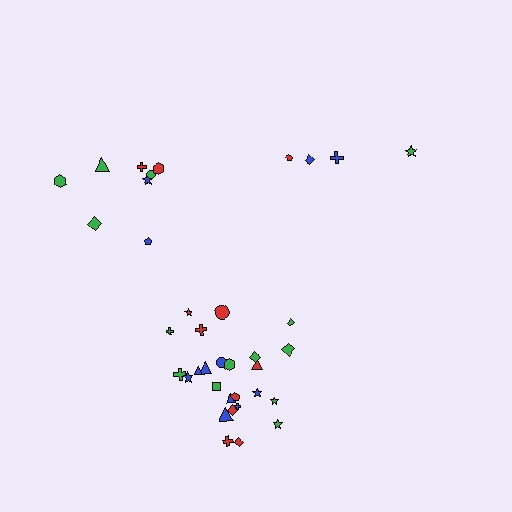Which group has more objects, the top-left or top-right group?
The top-left group.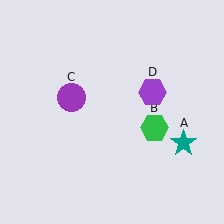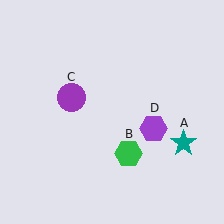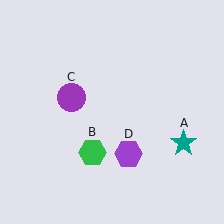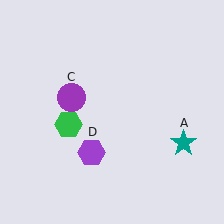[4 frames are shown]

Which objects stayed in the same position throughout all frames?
Teal star (object A) and purple circle (object C) remained stationary.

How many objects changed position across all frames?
2 objects changed position: green hexagon (object B), purple hexagon (object D).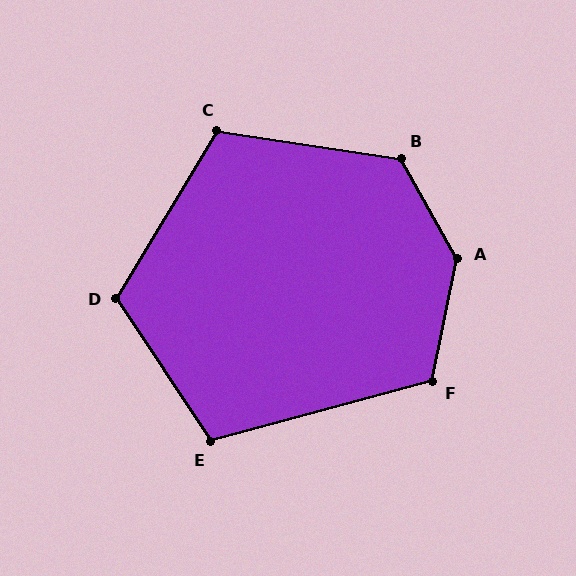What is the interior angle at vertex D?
Approximately 116 degrees (obtuse).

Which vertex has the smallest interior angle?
E, at approximately 108 degrees.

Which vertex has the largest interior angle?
A, at approximately 139 degrees.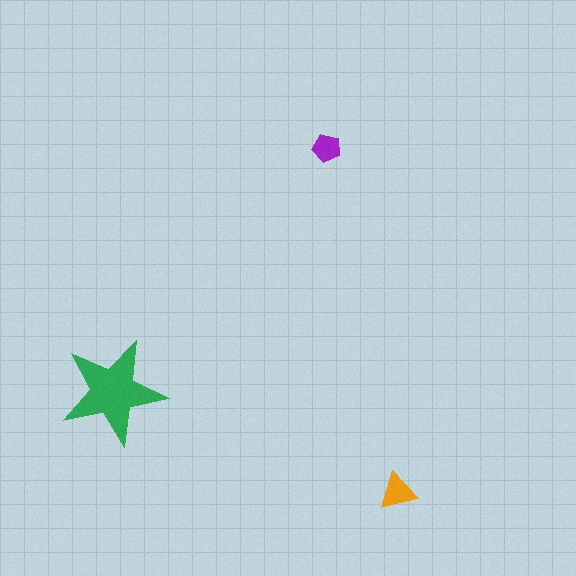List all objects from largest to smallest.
The green star, the orange triangle, the purple pentagon.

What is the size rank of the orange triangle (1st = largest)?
2nd.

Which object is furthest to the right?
The orange triangle is rightmost.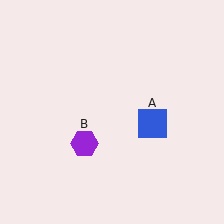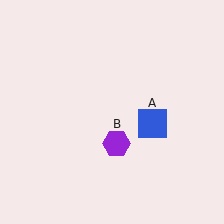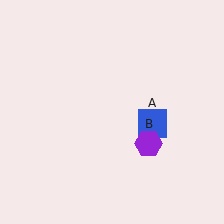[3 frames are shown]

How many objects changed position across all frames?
1 object changed position: purple hexagon (object B).